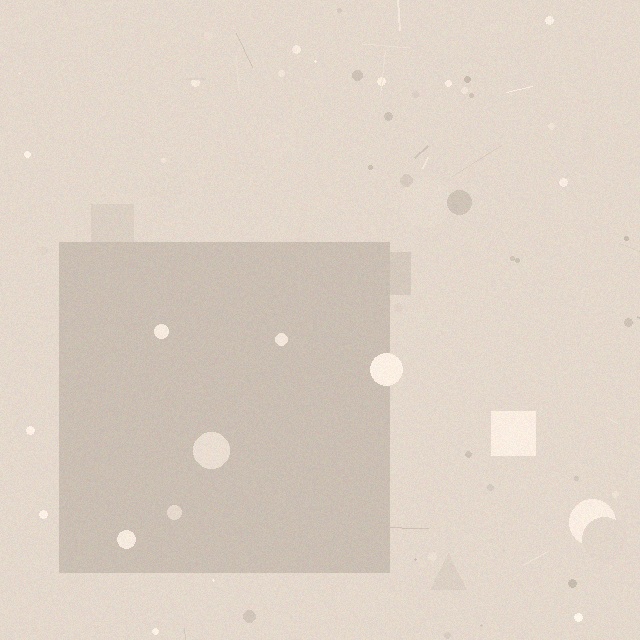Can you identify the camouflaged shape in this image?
The camouflaged shape is a square.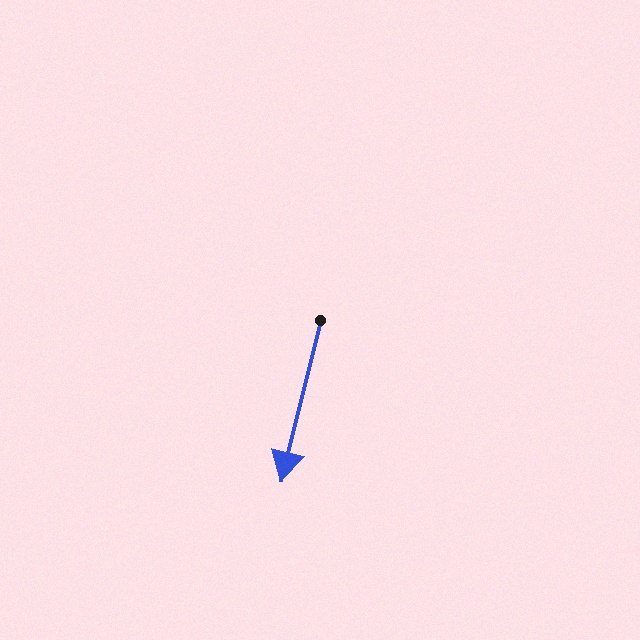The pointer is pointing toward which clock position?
Roughly 6 o'clock.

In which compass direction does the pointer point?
South.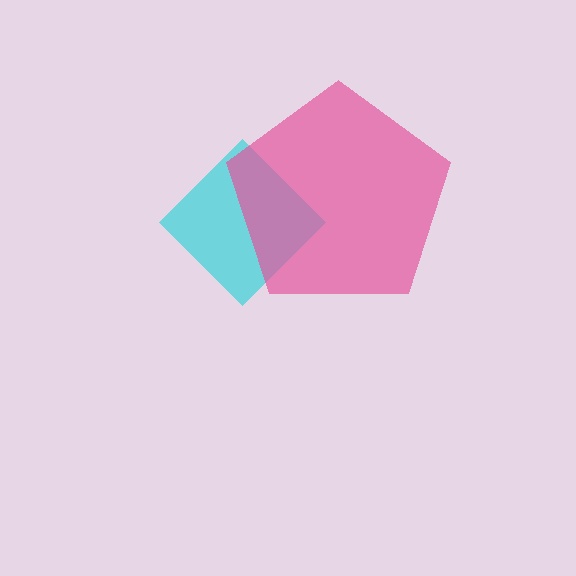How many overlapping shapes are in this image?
There are 2 overlapping shapes in the image.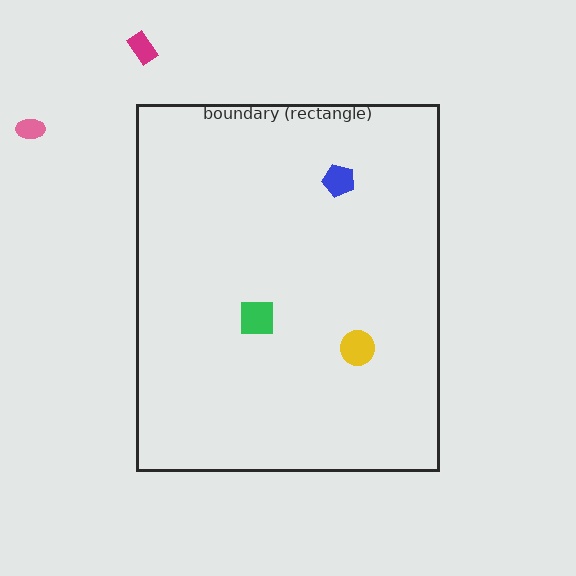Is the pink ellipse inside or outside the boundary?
Outside.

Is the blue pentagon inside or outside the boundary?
Inside.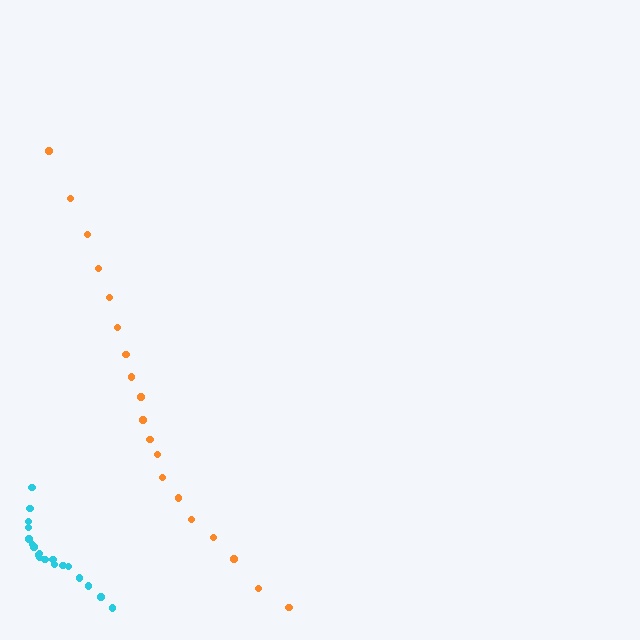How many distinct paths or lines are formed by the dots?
There are 2 distinct paths.